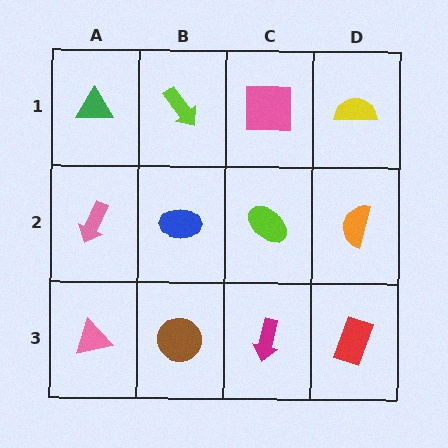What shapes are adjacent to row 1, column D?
An orange semicircle (row 2, column D), a pink square (row 1, column C).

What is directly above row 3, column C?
A lime ellipse.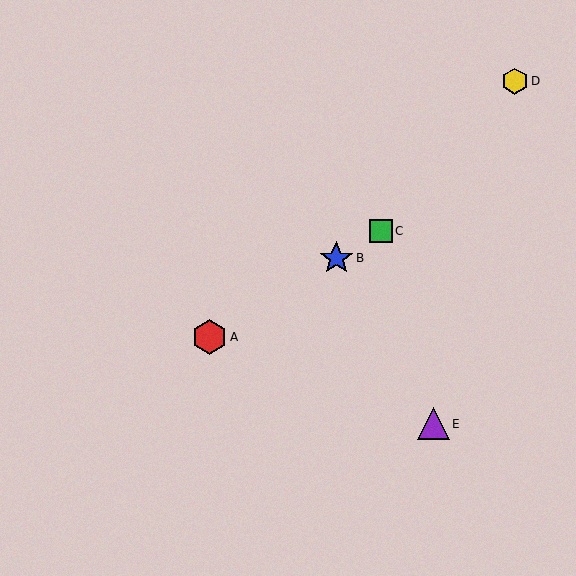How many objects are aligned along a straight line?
3 objects (A, B, C) are aligned along a straight line.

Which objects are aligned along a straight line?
Objects A, B, C are aligned along a straight line.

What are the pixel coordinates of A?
Object A is at (209, 337).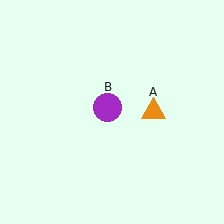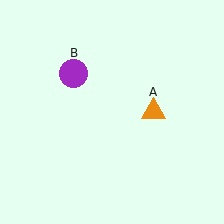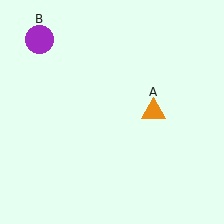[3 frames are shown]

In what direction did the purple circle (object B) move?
The purple circle (object B) moved up and to the left.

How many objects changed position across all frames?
1 object changed position: purple circle (object B).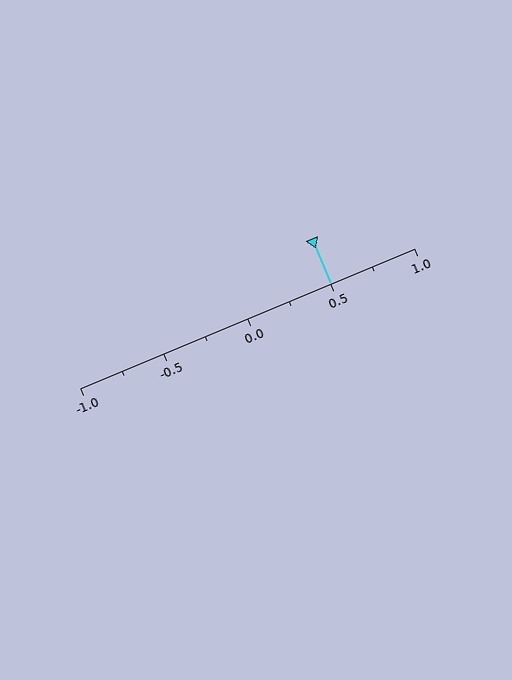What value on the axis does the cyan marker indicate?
The marker indicates approximately 0.5.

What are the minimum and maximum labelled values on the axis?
The axis runs from -1.0 to 1.0.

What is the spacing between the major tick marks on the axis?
The major ticks are spaced 0.5 apart.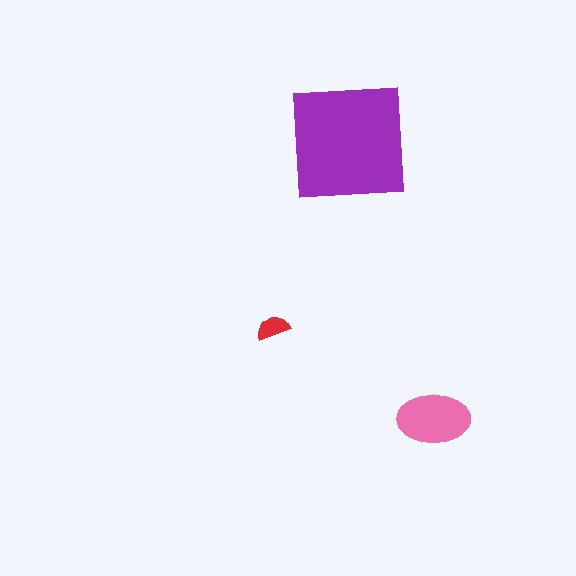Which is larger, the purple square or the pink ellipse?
The purple square.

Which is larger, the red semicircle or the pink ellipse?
The pink ellipse.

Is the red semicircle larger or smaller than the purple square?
Smaller.